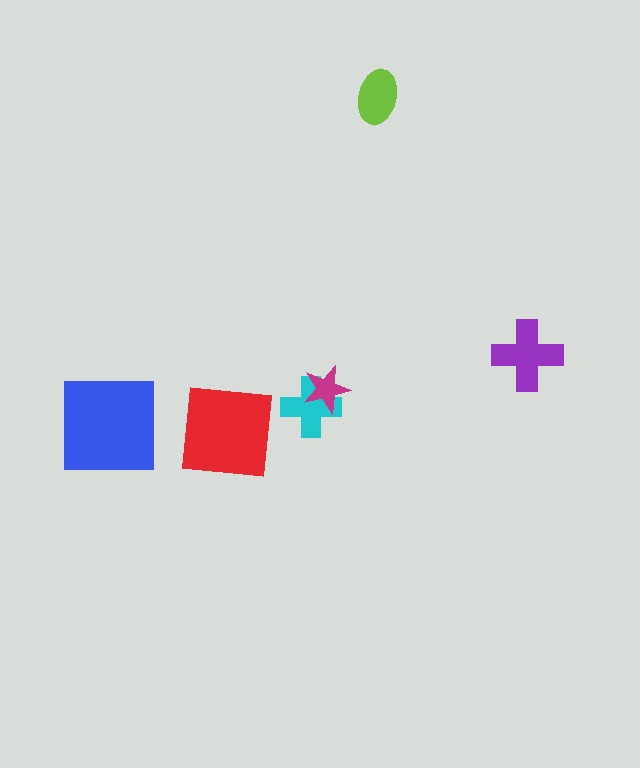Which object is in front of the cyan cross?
The magenta star is in front of the cyan cross.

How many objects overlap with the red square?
0 objects overlap with the red square.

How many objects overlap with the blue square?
0 objects overlap with the blue square.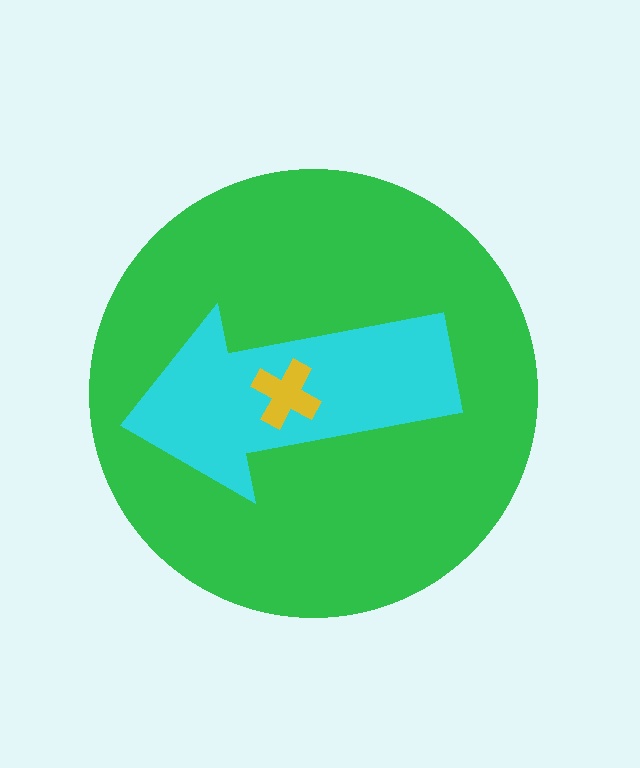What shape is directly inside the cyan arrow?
The yellow cross.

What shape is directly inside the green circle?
The cyan arrow.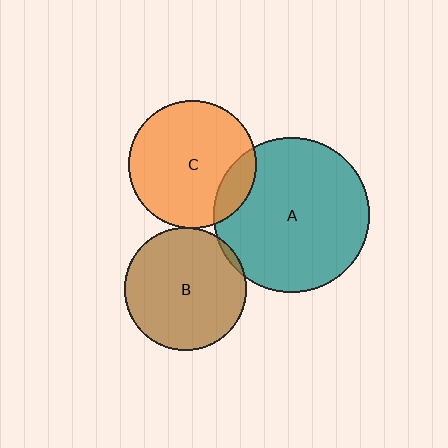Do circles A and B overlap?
Yes.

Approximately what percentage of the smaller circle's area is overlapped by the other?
Approximately 5%.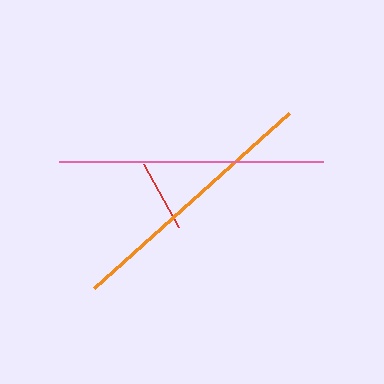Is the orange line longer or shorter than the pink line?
The pink line is longer than the orange line.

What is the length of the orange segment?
The orange segment is approximately 261 pixels long.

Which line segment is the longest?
The pink line is the longest at approximately 264 pixels.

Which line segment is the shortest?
The red line is the shortest at approximately 72 pixels.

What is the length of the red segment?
The red segment is approximately 72 pixels long.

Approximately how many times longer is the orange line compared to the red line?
The orange line is approximately 3.6 times the length of the red line.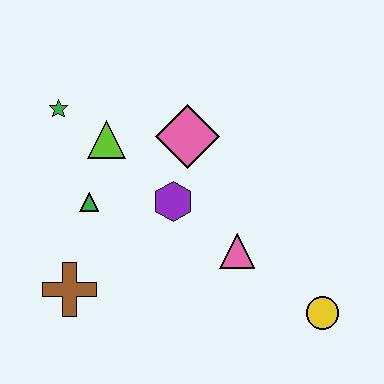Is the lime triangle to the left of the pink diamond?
Yes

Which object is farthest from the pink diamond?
The yellow circle is farthest from the pink diamond.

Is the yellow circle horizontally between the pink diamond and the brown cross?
No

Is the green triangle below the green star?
Yes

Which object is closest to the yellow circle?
The pink triangle is closest to the yellow circle.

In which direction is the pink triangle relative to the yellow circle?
The pink triangle is to the left of the yellow circle.